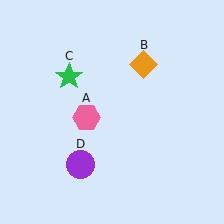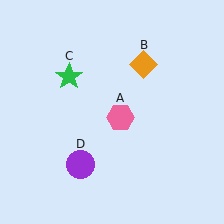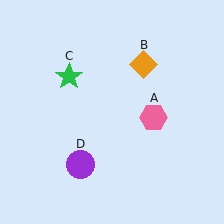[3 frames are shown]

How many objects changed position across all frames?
1 object changed position: pink hexagon (object A).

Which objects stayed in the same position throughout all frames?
Orange diamond (object B) and green star (object C) and purple circle (object D) remained stationary.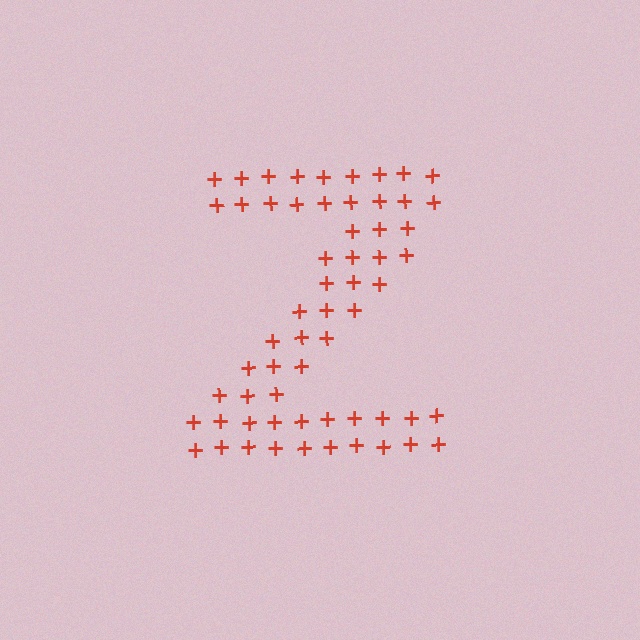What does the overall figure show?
The overall figure shows the letter Z.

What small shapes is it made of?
It is made of small plus signs.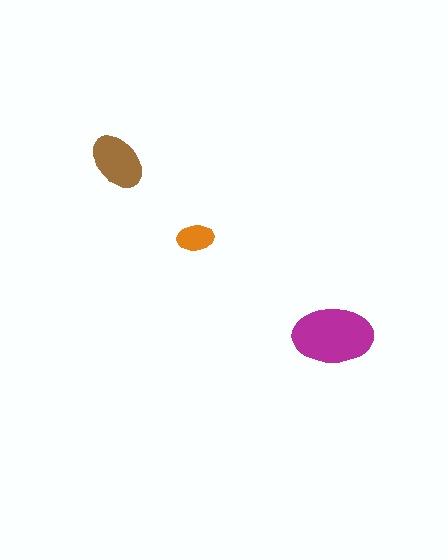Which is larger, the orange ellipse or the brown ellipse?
The brown one.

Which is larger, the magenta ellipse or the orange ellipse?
The magenta one.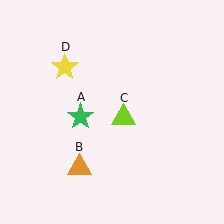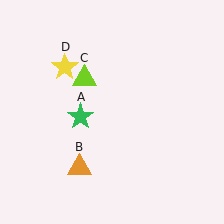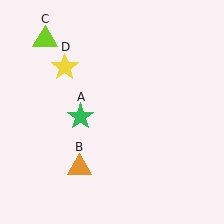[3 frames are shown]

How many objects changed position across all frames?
1 object changed position: lime triangle (object C).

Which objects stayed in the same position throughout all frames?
Green star (object A) and orange triangle (object B) and yellow star (object D) remained stationary.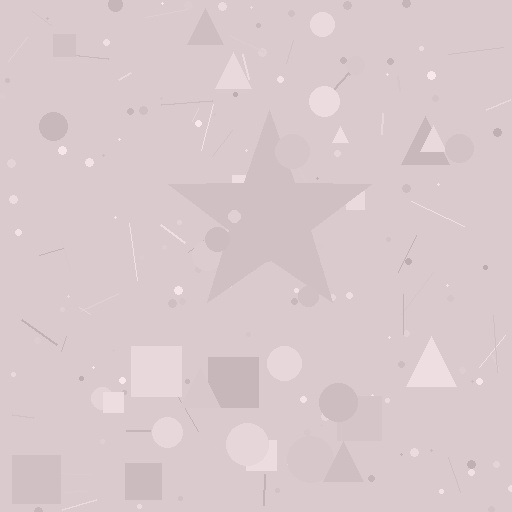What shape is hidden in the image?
A star is hidden in the image.